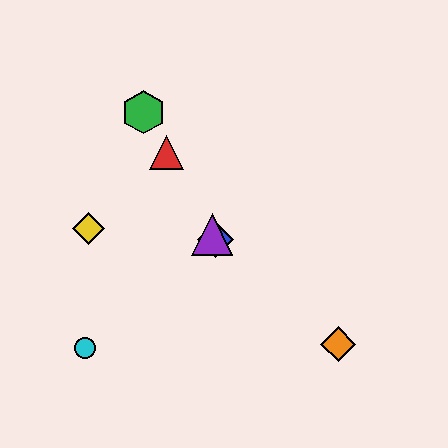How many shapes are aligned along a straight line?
4 shapes (the red triangle, the blue diamond, the green hexagon, the purple triangle) are aligned along a straight line.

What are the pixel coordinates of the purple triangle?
The purple triangle is at (212, 234).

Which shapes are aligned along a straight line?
The red triangle, the blue diamond, the green hexagon, the purple triangle are aligned along a straight line.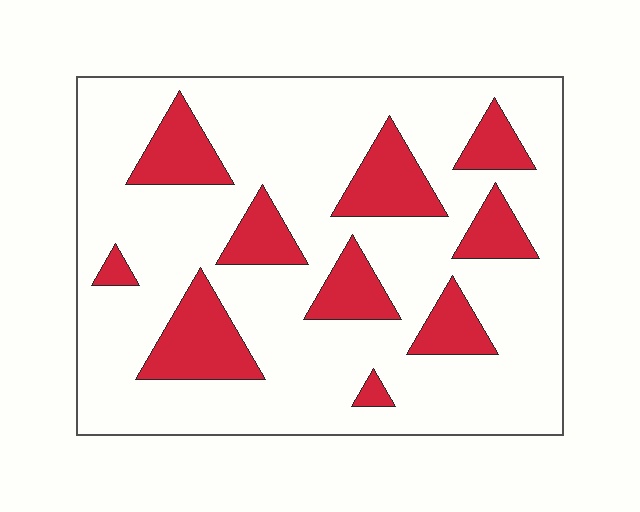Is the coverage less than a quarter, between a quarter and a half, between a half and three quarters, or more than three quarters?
Less than a quarter.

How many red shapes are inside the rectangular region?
10.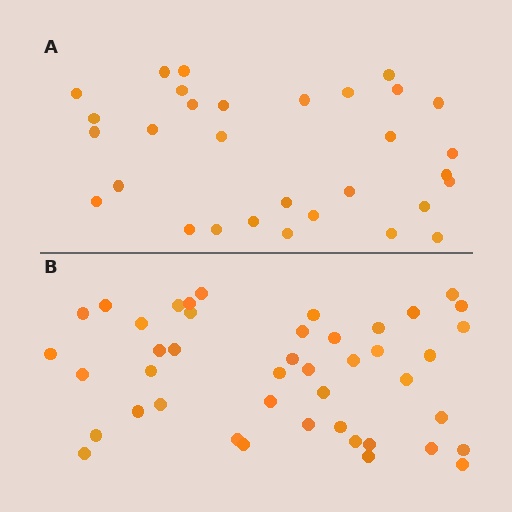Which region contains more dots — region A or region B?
Region B (the bottom region) has more dots.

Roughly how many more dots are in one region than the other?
Region B has approximately 15 more dots than region A.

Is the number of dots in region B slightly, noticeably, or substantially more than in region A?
Region B has noticeably more, but not dramatically so. The ratio is roughly 1.4 to 1.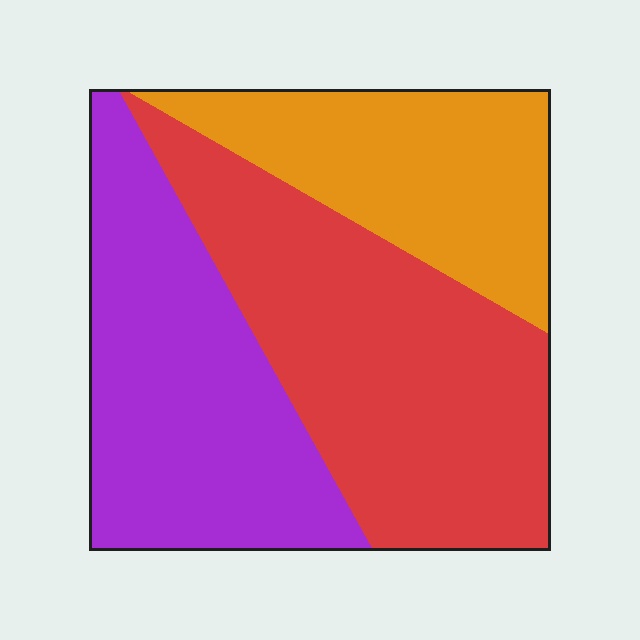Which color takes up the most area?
Red, at roughly 40%.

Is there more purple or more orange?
Purple.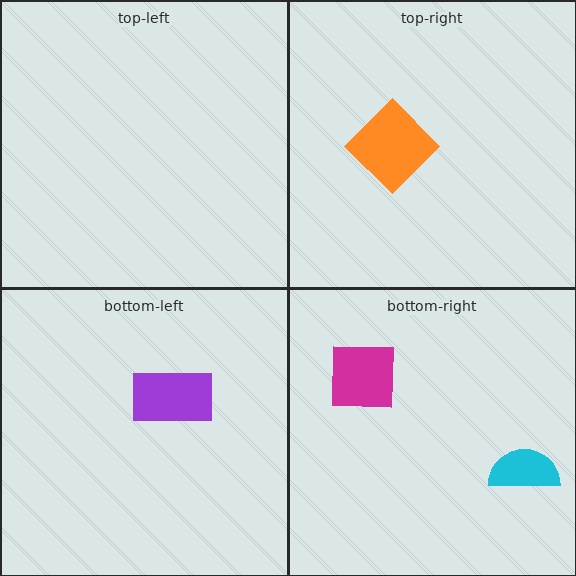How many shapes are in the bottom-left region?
1.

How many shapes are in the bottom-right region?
2.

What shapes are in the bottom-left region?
The purple rectangle.